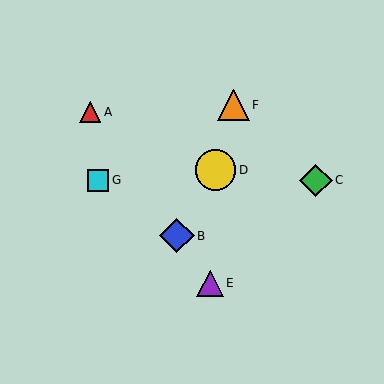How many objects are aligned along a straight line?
3 objects (A, B, E) are aligned along a straight line.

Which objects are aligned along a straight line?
Objects A, B, E are aligned along a straight line.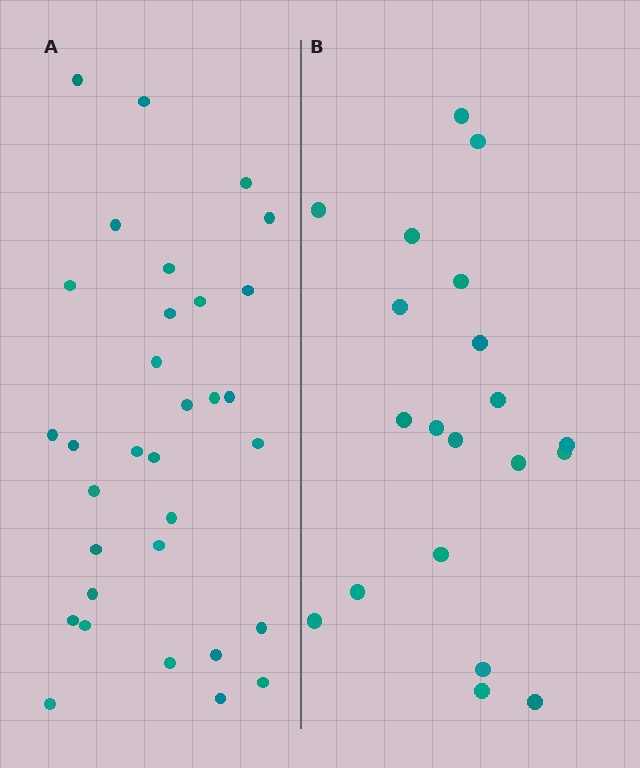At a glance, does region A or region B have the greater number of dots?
Region A (the left region) has more dots.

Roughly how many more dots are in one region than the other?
Region A has roughly 12 or so more dots than region B.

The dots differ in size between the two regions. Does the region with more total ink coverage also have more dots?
No. Region B has more total ink coverage because its dots are larger, but region A actually contains more individual dots. Total area can be misleading — the number of items is what matters here.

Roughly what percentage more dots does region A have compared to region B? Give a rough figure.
About 60% more.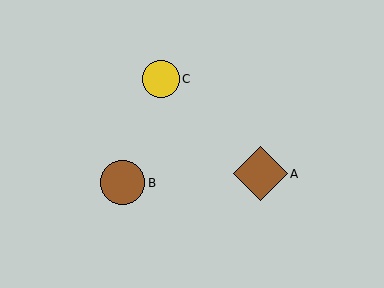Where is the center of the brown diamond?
The center of the brown diamond is at (260, 174).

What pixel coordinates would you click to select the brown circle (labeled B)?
Click at (122, 183) to select the brown circle B.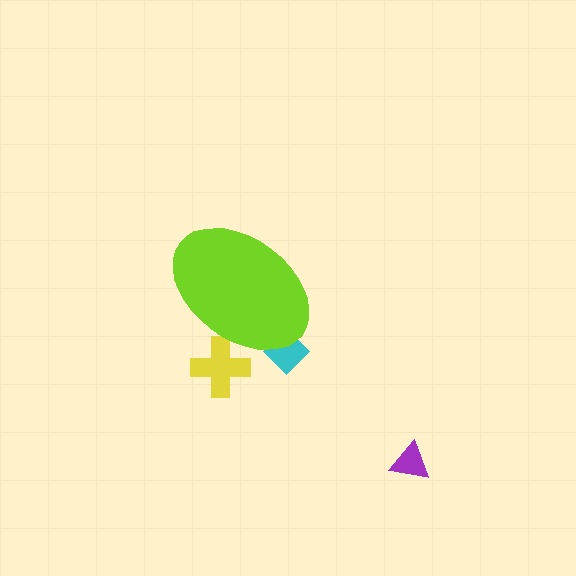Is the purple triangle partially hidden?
No, the purple triangle is fully visible.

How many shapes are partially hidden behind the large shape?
2 shapes are partially hidden.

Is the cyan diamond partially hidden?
Yes, the cyan diamond is partially hidden behind the lime ellipse.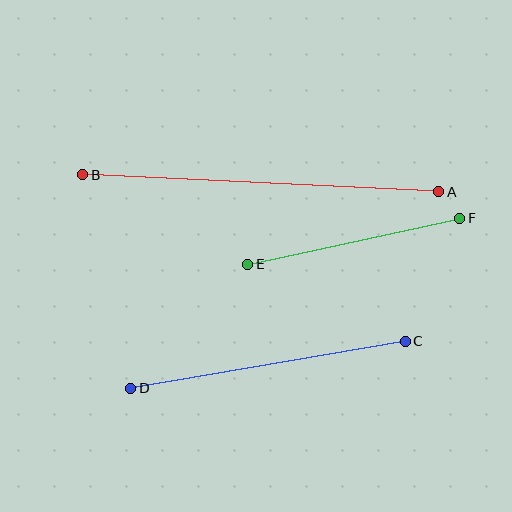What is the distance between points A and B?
The distance is approximately 356 pixels.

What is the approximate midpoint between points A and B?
The midpoint is at approximately (261, 183) pixels.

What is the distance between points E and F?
The distance is approximately 217 pixels.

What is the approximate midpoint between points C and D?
The midpoint is at approximately (268, 365) pixels.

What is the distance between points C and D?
The distance is approximately 279 pixels.